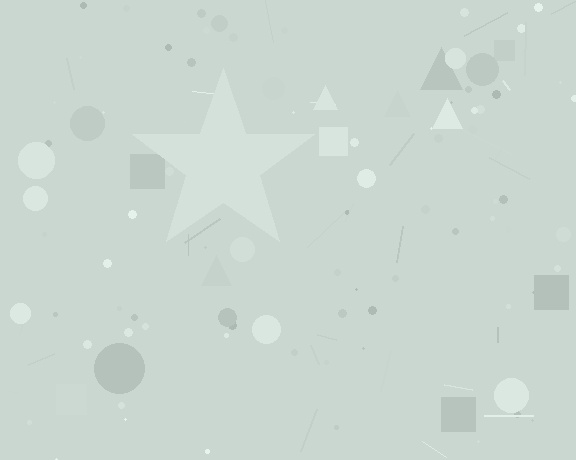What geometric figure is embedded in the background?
A star is embedded in the background.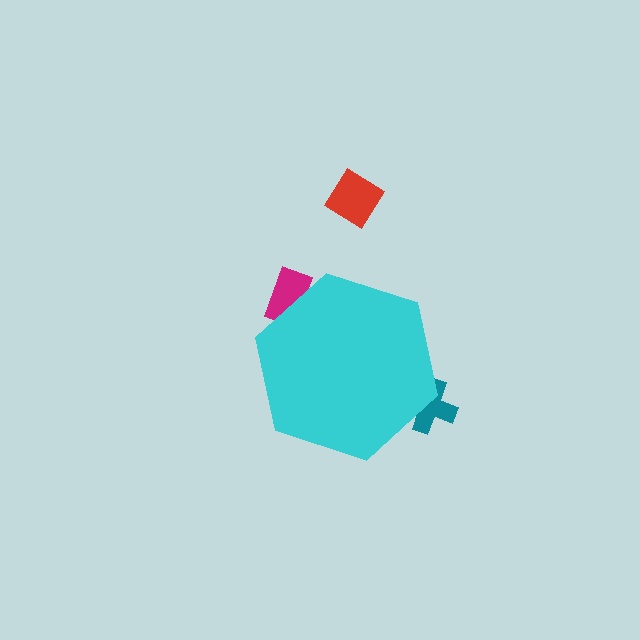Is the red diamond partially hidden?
No, the red diamond is fully visible.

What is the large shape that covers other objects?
A cyan hexagon.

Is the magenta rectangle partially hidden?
Yes, the magenta rectangle is partially hidden behind the cyan hexagon.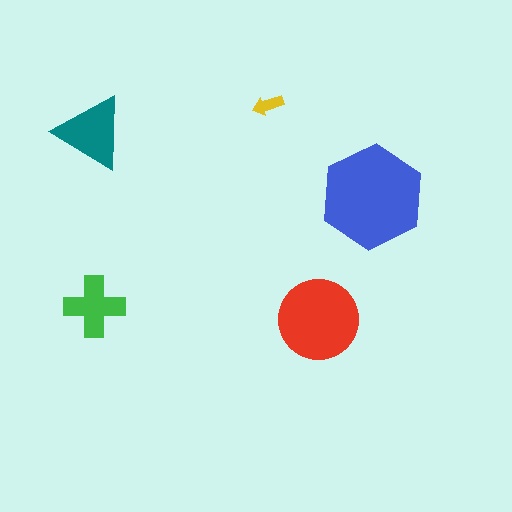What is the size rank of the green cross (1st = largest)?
4th.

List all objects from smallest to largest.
The yellow arrow, the green cross, the teal triangle, the red circle, the blue hexagon.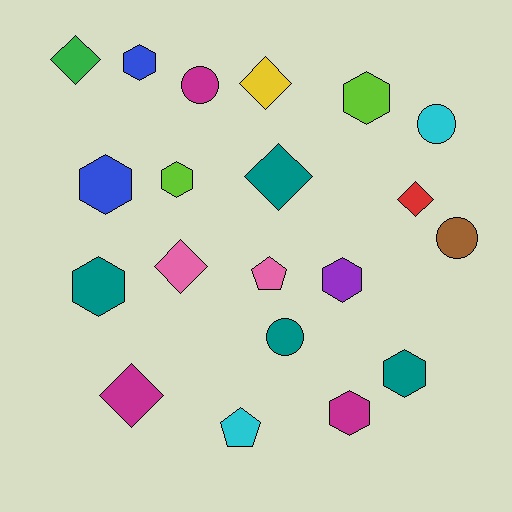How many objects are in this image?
There are 20 objects.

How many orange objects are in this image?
There are no orange objects.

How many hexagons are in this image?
There are 8 hexagons.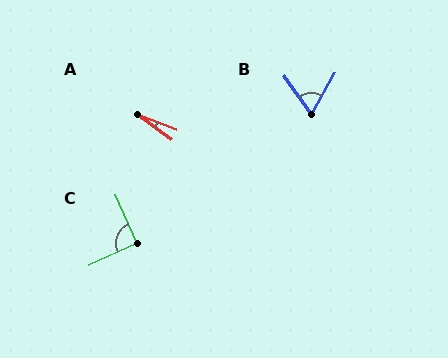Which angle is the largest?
C, at approximately 91 degrees.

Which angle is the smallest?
A, at approximately 15 degrees.